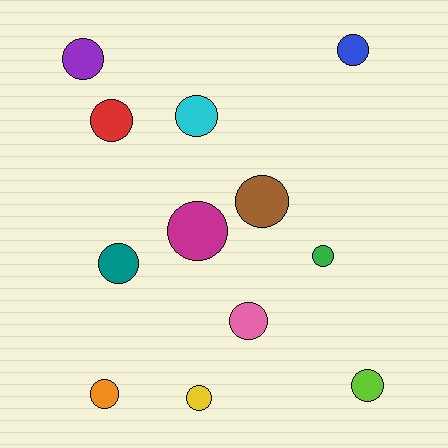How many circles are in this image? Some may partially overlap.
There are 12 circles.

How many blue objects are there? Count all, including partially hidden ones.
There is 1 blue object.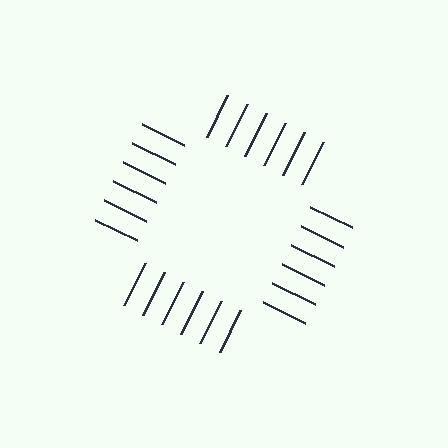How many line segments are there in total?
24 — 6 along each of the 4 edges.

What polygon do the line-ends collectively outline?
An illusory square — the line segments terminate on its edges but no continuous stroke is drawn.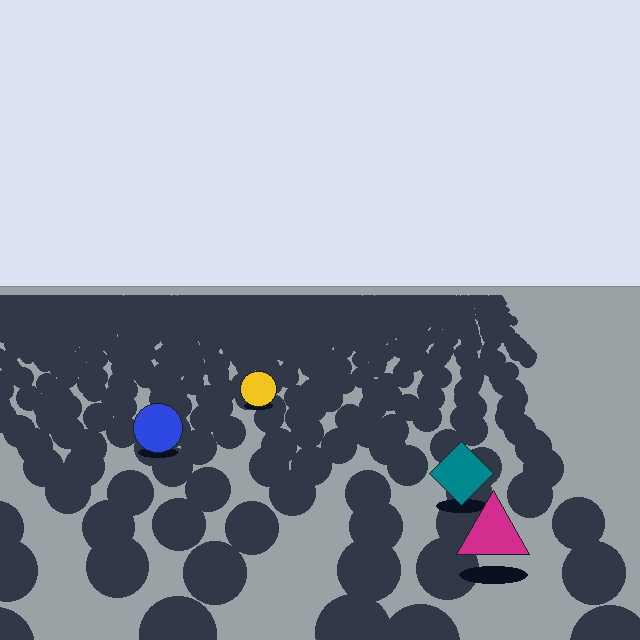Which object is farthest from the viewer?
The yellow circle is farthest from the viewer. It appears smaller and the ground texture around it is denser.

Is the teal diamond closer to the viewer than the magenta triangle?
No. The magenta triangle is closer — you can tell from the texture gradient: the ground texture is coarser near it.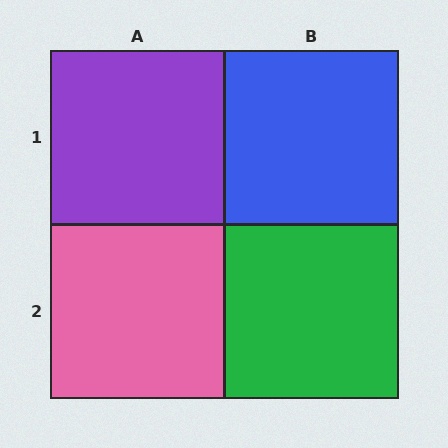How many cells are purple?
1 cell is purple.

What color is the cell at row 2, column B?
Green.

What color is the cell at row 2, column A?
Pink.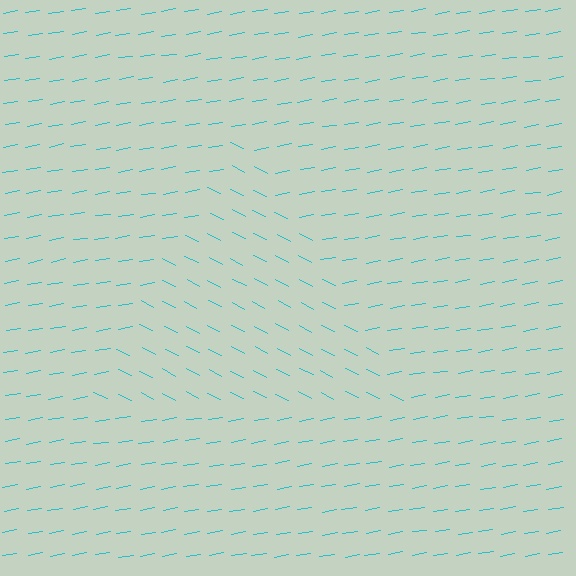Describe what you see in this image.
The image is filled with small cyan line segments. A triangle region in the image has lines oriented differently from the surrounding lines, creating a visible texture boundary.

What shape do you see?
I see a triangle.